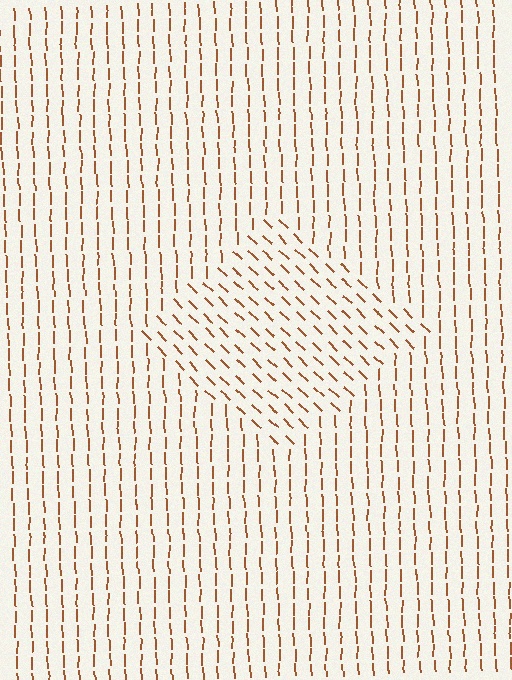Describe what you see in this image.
The image is filled with small brown line segments. A diamond region in the image has lines oriented differently from the surrounding lines, creating a visible texture boundary.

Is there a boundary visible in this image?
Yes, there is a texture boundary formed by a change in line orientation.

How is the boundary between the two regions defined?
The boundary is defined purely by a change in line orientation (approximately 45 degrees difference). All lines are the same color and thickness.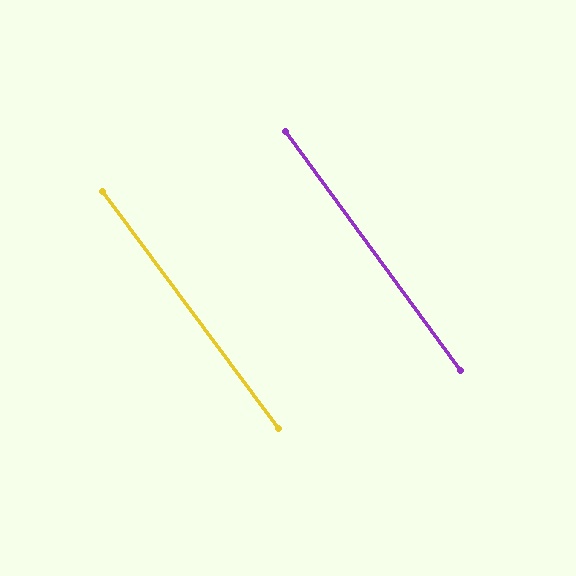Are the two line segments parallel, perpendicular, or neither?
Parallel — their directions differ by only 0.1°.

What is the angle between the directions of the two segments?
Approximately 0 degrees.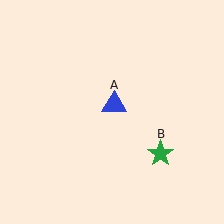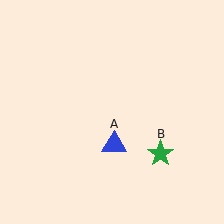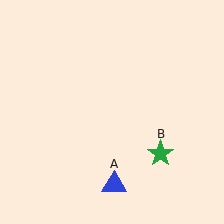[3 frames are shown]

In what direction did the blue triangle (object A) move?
The blue triangle (object A) moved down.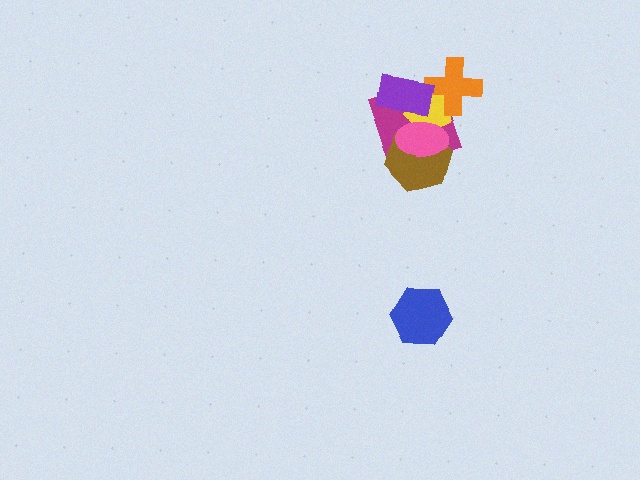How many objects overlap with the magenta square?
5 objects overlap with the magenta square.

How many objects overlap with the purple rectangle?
4 objects overlap with the purple rectangle.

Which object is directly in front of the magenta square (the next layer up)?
The brown hexagon is directly in front of the magenta square.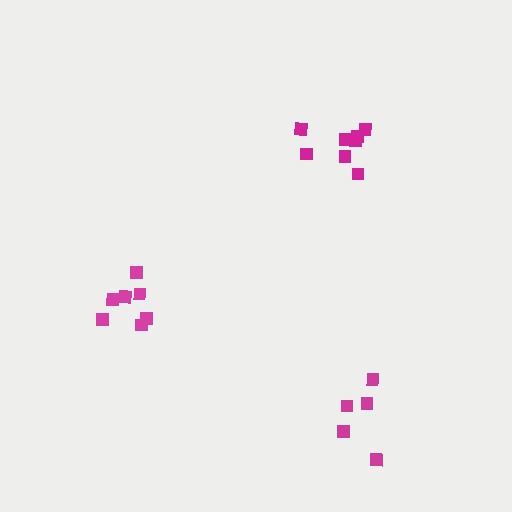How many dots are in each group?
Group 1: 8 dots, Group 2: 5 dots, Group 3: 7 dots (20 total).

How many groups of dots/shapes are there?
There are 3 groups.